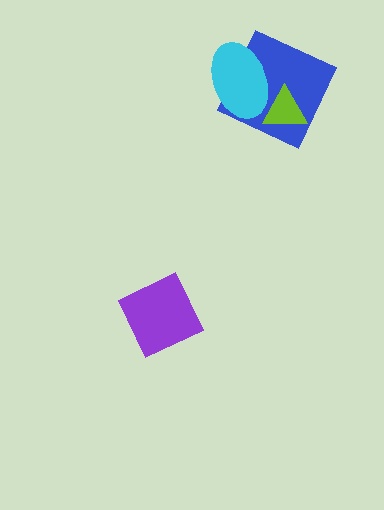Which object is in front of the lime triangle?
The cyan ellipse is in front of the lime triangle.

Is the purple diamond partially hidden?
No, no other shape covers it.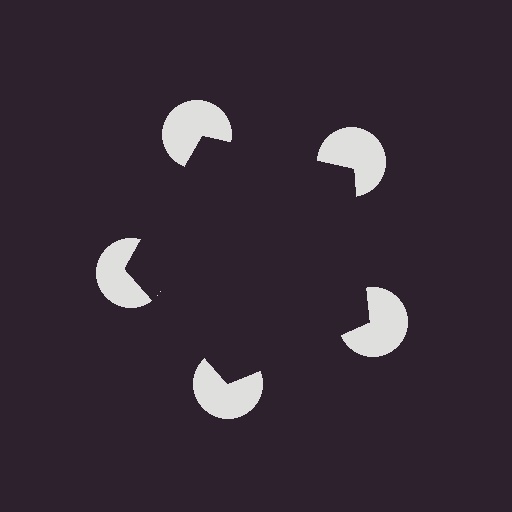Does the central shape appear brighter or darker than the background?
It typically appears slightly darker than the background, even though no actual brightness change is drawn.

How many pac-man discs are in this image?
There are 5 — one at each vertex of the illusory pentagon.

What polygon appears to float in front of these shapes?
An illusory pentagon — its edges are inferred from the aligned wedge cuts in the pac-man discs, not physically drawn.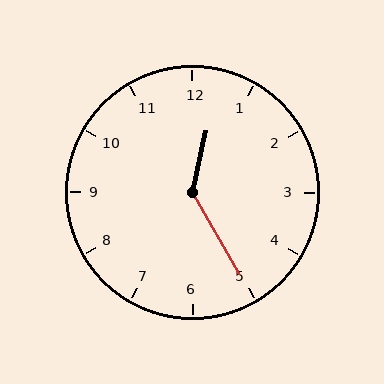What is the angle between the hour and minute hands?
Approximately 138 degrees.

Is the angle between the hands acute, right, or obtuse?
It is obtuse.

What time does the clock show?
12:25.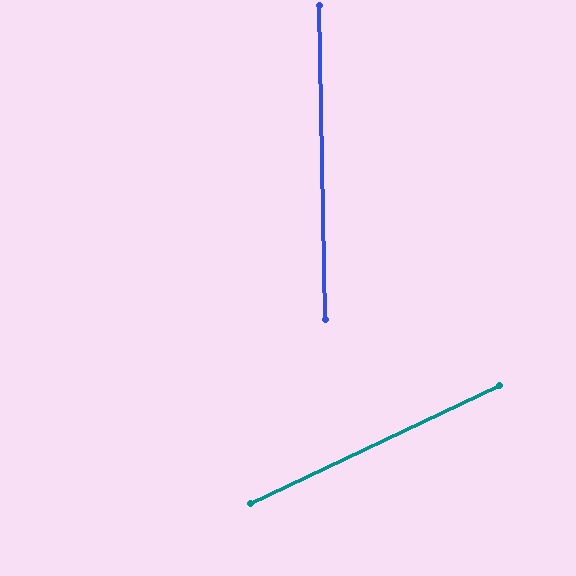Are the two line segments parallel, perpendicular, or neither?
Neither parallel nor perpendicular — they differ by about 66°.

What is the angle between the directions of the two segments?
Approximately 66 degrees.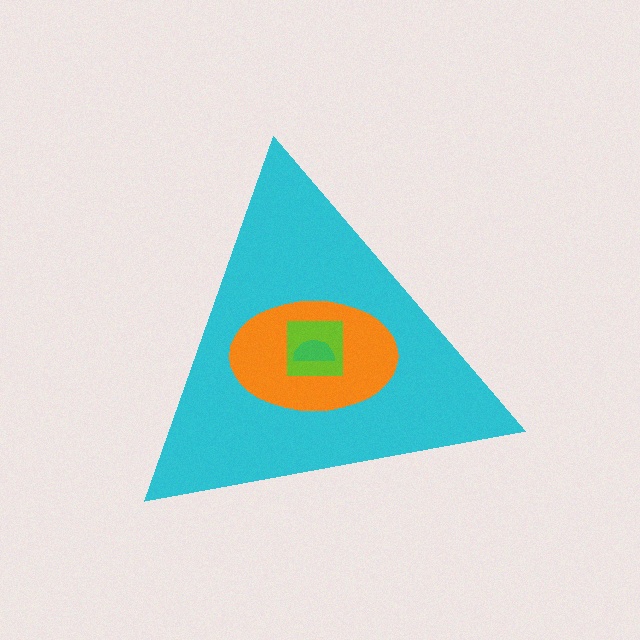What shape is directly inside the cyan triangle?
The orange ellipse.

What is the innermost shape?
The green semicircle.